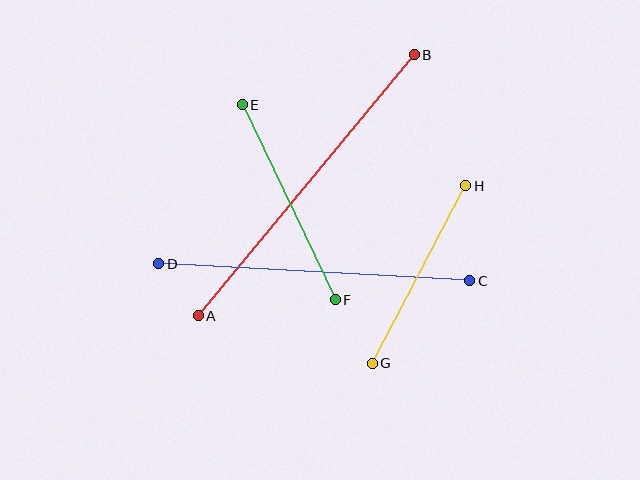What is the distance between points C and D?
The distance is approximately 312 pixels.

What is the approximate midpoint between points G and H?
The midpoint is at approximately (419, 275) pixels.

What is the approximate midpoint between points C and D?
The midpoint is at approximately (314, 272) pixels.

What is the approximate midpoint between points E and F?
The midpoint is at approximately (289, 202) pixels.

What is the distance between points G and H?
The distance is approximately 201 pixels.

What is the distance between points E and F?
The distance is approximately 217 pixels.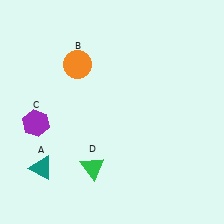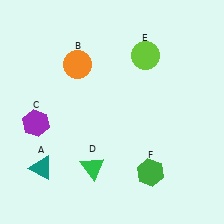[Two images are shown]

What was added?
A lime circle (E), a green hexagon (F) were added in Image 2.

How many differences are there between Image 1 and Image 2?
There are 2 differences between the two images.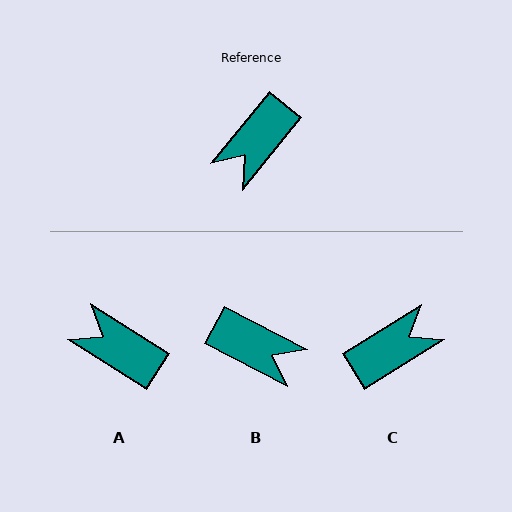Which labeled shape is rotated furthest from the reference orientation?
C, about 161 degrees away.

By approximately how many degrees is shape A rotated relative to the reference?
Approximately 83 degrees clockwise.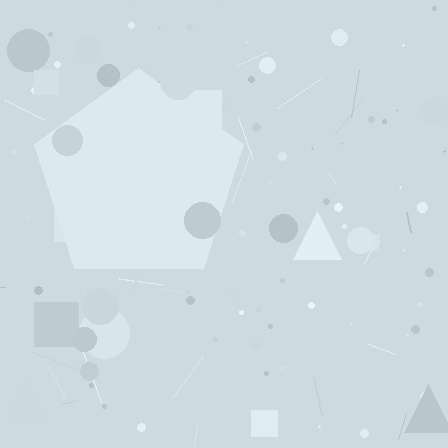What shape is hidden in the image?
A pentagon is hidden in the image.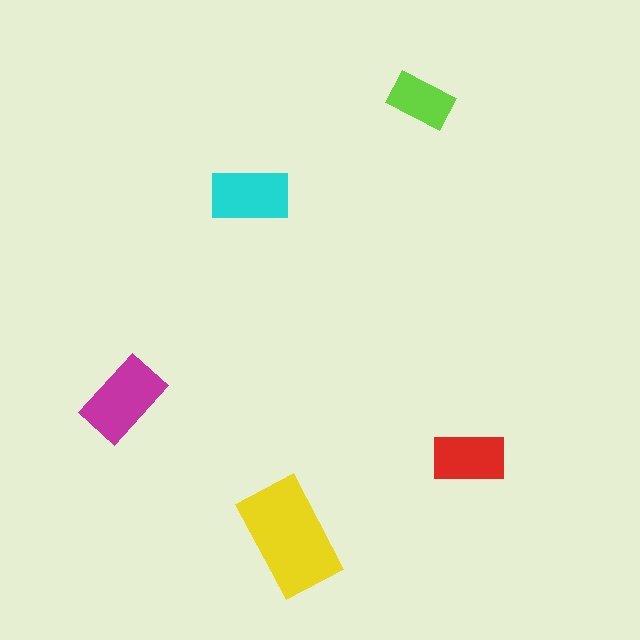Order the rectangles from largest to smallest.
the yellow one, the magenta one, the cyan one, the red one, the lime one.